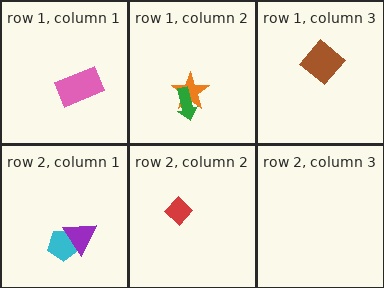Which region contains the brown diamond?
The row 1, column 3 region.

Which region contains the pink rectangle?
The row 1, column 1 region.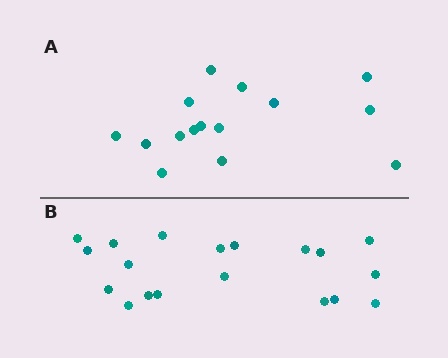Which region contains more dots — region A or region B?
Region B (the bottom region) has more dots.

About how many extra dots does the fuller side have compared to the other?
Region B has about 4 more dots than region A.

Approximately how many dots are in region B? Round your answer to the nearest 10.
About 20 dots. (The exact count is 19, which rounds to 20.)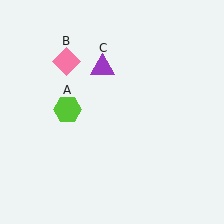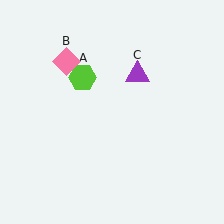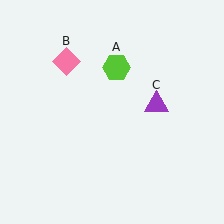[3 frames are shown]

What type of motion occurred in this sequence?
The lime hexagon (object A), purple triangle (object C) rotated clockwise around the center of the scene.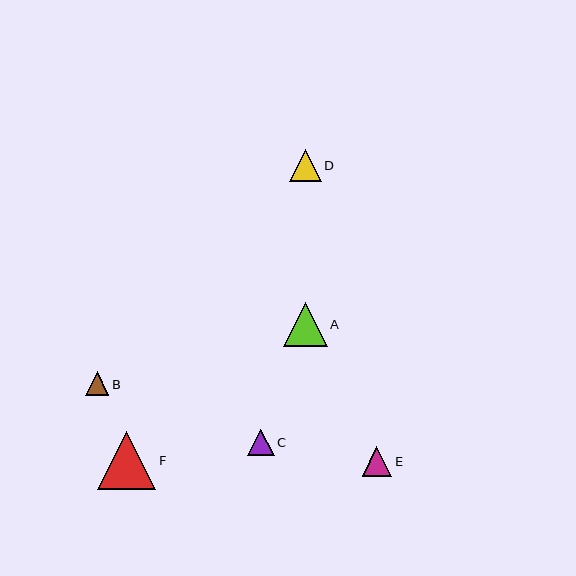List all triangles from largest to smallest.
From largest to smallest: F, A, D, E, C, B.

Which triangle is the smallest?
Triangle B is the smallest with a size of approximately 24 pixels.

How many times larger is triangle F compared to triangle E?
Triangle F is approximately 2.0 times the size of triangle E.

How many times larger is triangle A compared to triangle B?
Triangle A is approximately 1.9 times the size of triangle B.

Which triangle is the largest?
Triangle F is the largest with a size of approximately 58 pixels.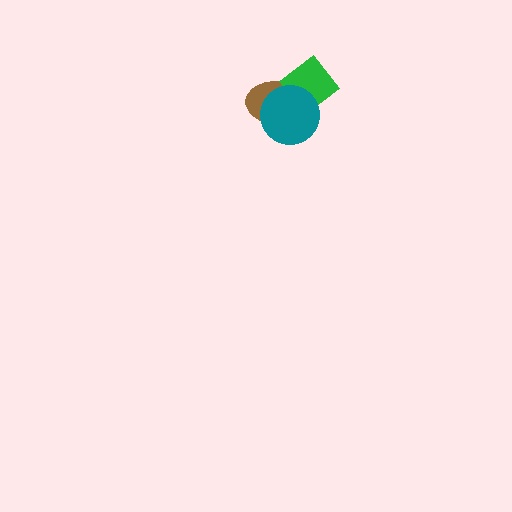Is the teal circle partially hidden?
No, no other shape covers it.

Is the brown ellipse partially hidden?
Yes, it is partially covered by another shape.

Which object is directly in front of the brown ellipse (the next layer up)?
The green diamond is directly in front of the brown ellipse.